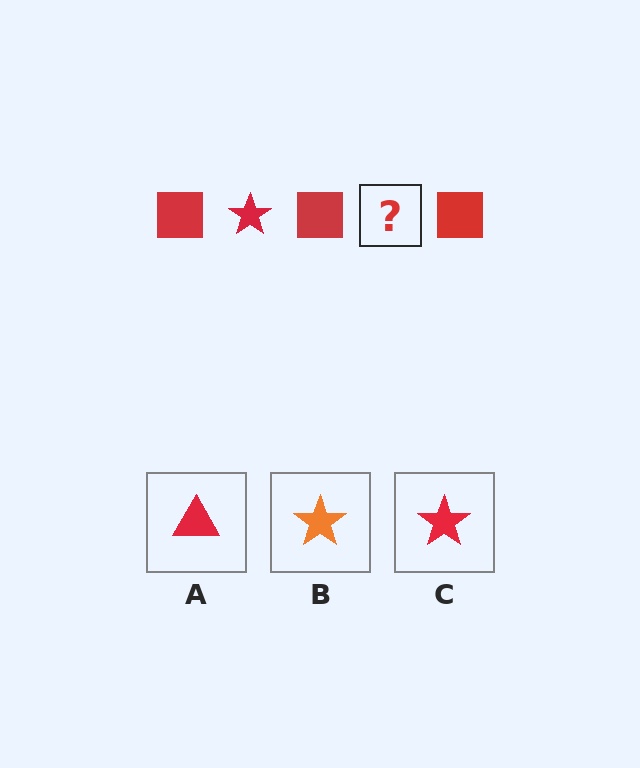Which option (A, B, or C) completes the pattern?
C.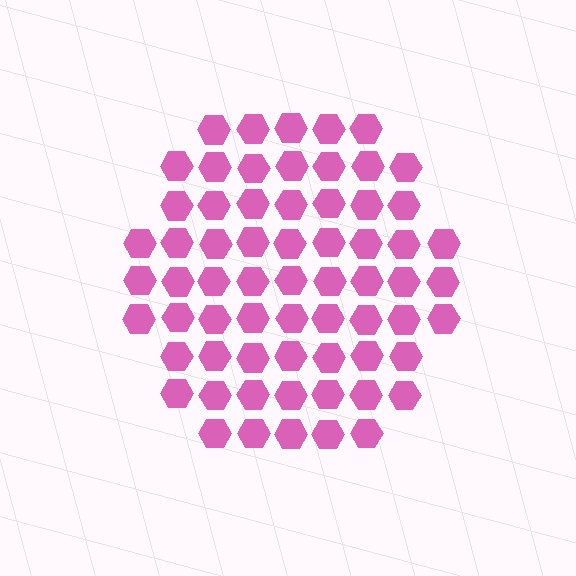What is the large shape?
The large shape is a hexagon.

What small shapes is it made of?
It is made of small hexagons.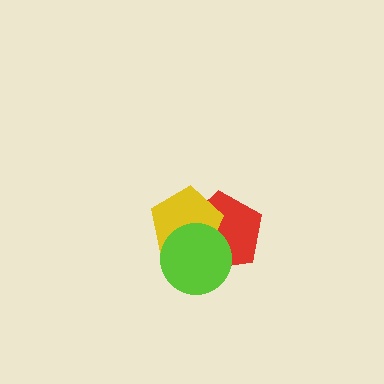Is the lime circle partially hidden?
No, no other shape covers it.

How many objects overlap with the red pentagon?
2 objects overlap with the red pentagon.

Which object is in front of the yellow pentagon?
The lime circle is in front of the yellow pentagon.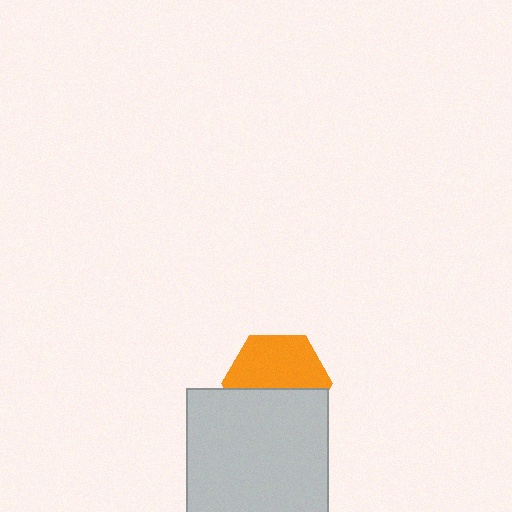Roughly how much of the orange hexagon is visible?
About half of it is visible (roughly 55%).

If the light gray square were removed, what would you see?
You would see the complete orange hexagon.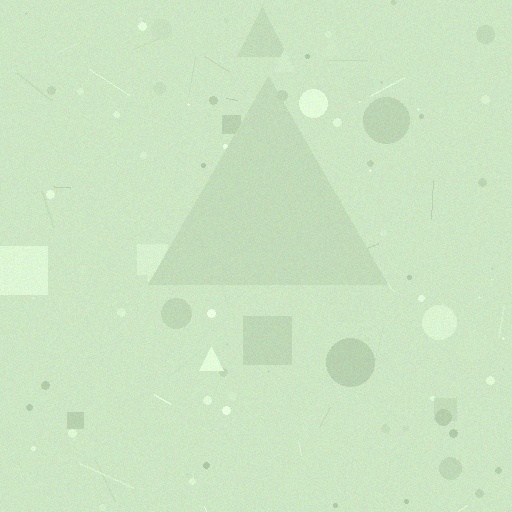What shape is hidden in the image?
A triangle is hidden in the image.